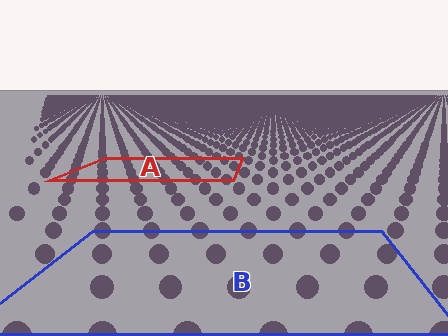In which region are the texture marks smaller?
The texture marks are smaller in region A, because it is farther away.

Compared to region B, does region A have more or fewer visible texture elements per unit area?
Region A has more texture elements per unit area — they are packed more densely because it is farther away.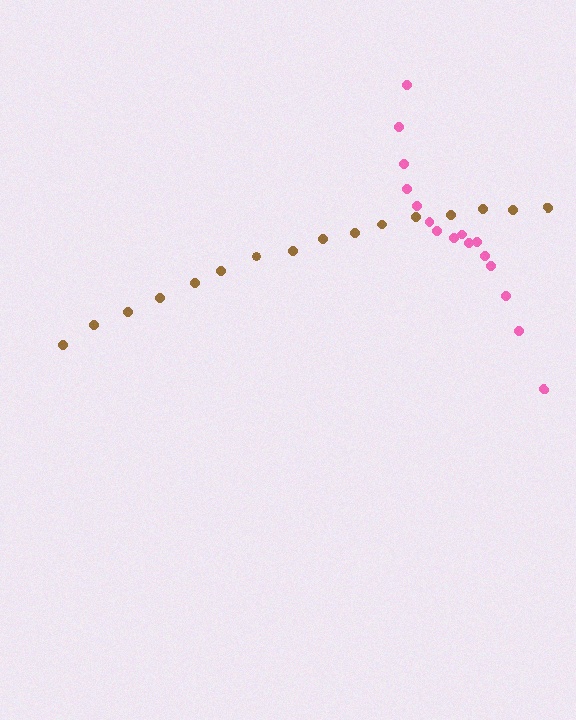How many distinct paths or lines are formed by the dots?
There are 2 distinct paths.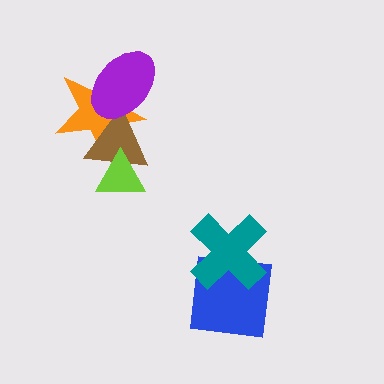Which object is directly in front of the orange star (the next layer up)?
The brown triangle is directly in front of the orange star.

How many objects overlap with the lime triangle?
2 objects overlap with the lime triangle.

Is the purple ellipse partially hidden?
No, no other shape covers it.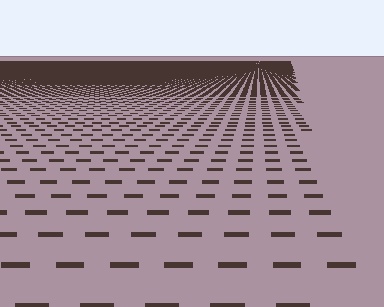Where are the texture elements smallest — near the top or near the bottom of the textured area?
Near the top.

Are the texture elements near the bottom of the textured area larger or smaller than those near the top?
Larger. Near the bottom, elements are closer to the viewer and appear at a bigger on-screen size.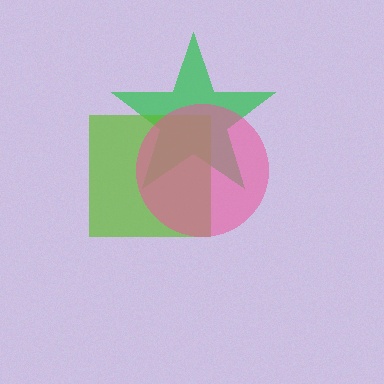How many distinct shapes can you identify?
There are 3 distinct shapes: a green star, a lime square, a pink circle.